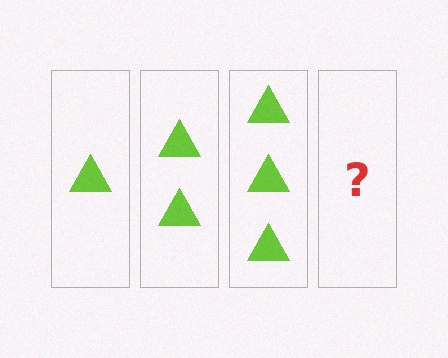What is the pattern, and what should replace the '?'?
The pattern is that each step adds one more triangle. The '?' should be 4 triangles.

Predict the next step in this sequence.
The next step is 4 triangles.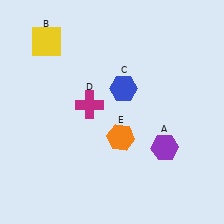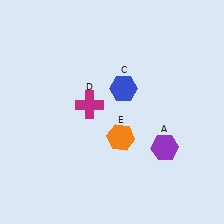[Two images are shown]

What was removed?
The yellow square (B) was removed in Image 2.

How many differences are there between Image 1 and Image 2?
There is 1 difference between the two images.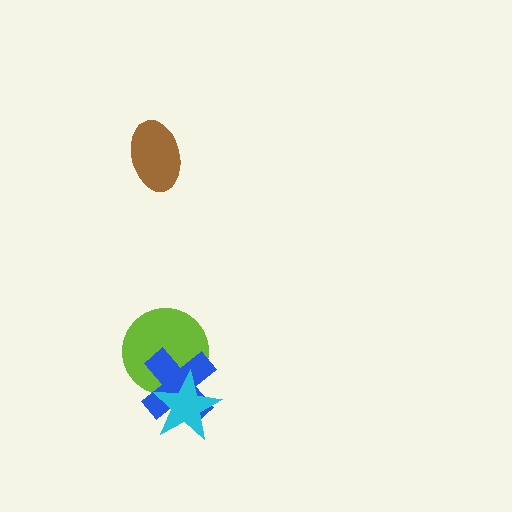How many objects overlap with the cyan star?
2 objects overlap with the cyan star.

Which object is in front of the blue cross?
The cyan star is in front of the blue cross.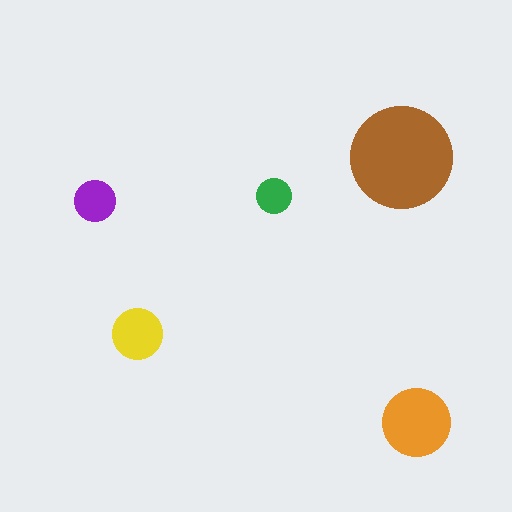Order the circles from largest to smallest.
the brown one, the orange one, the yellow one, the purple one, the green one.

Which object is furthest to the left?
The purple circle is leftmost.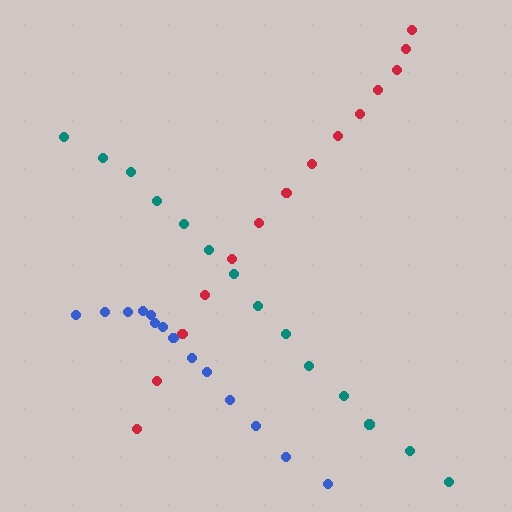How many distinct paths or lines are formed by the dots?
There are 3 distinct paths.